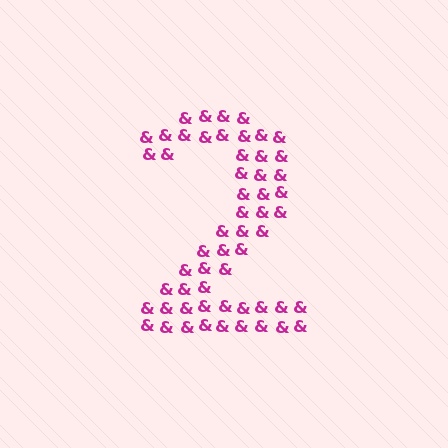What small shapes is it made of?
It is made of small ampersands.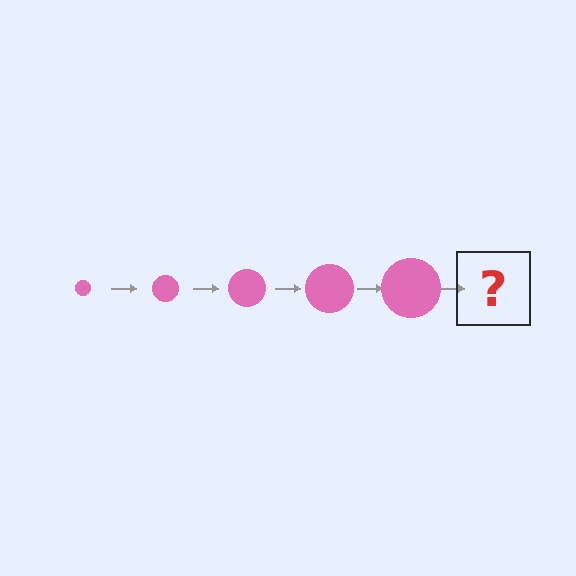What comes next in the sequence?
The next element should be a pink circle, larger than the previous one.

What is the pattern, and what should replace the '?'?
The pattern is that the circle gets progressively larger each step. The '?' should be a pink circle, larger than the previous one.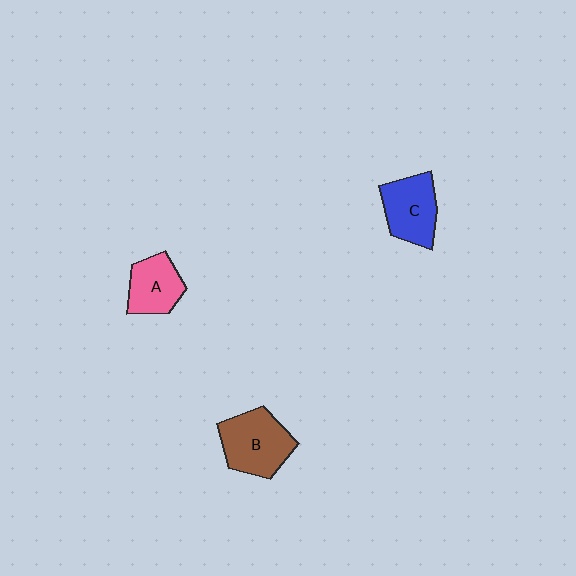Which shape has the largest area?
Shape B (brown).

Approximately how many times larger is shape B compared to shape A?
Approximately 1.4 times.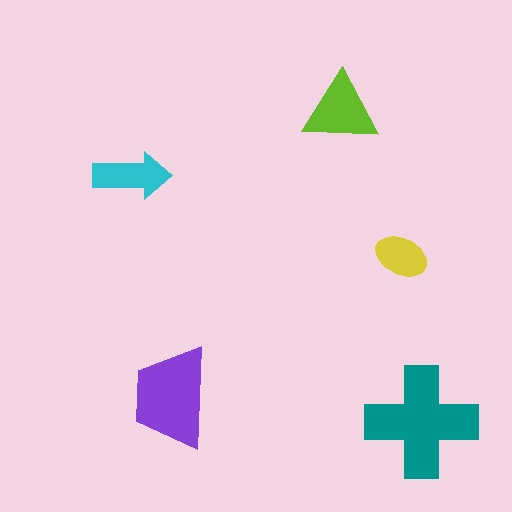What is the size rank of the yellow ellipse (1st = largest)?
5th.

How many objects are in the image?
There are 5 objects in the image.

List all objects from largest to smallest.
The teal cross, the purple trapezoid, the lime triangle, the cyan arrow, the yellow ellipse.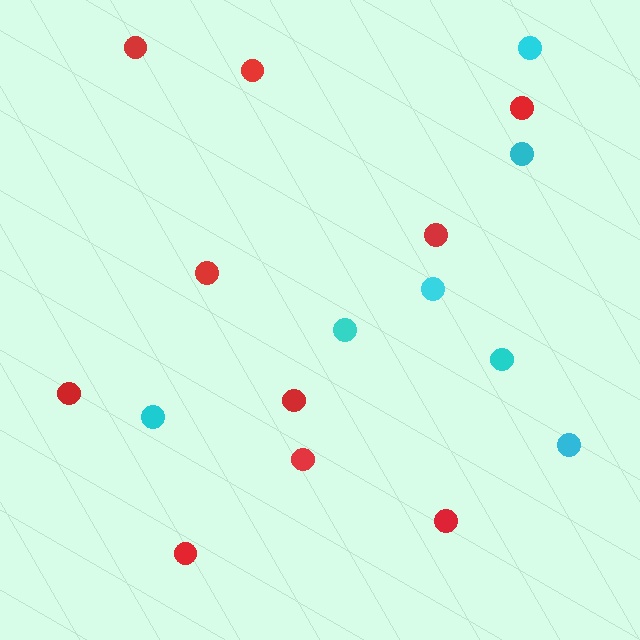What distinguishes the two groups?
There are 2 groups: one group of red circles (10) and one group of cyan circles (7).